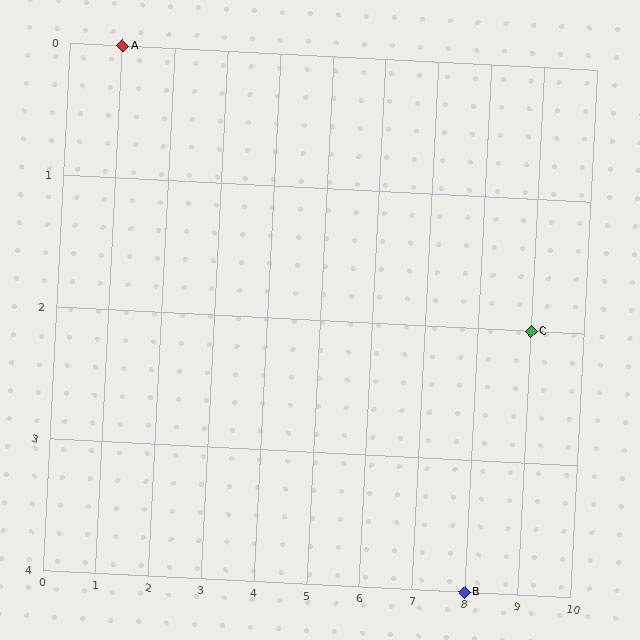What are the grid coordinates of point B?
Point B is at grid coordinates (8, 4).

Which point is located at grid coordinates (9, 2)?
Point C is at (9, 2).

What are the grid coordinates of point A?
Point A is at grid coordinates (1, 0).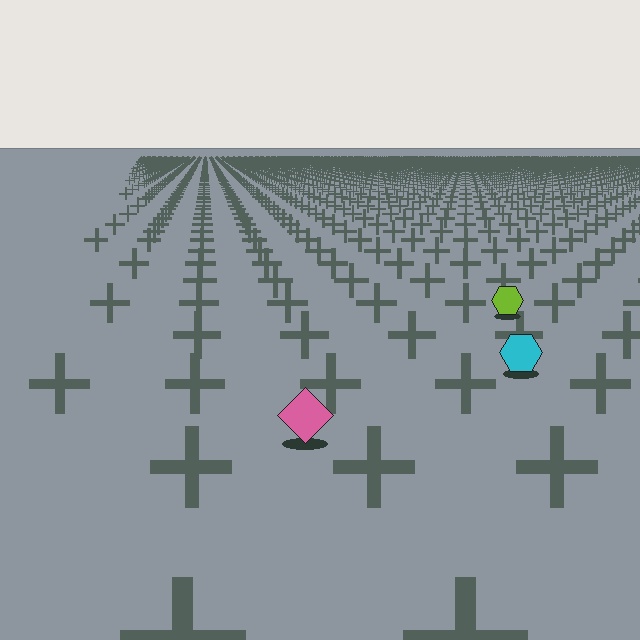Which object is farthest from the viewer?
The lime hexagon is farthest from the viewer. It appears smaller and the ground texture around it is denser.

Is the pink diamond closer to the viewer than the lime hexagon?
Yes. The pink diamond is closer — you can tell from the texture gradient: the ground texture is coarser near it.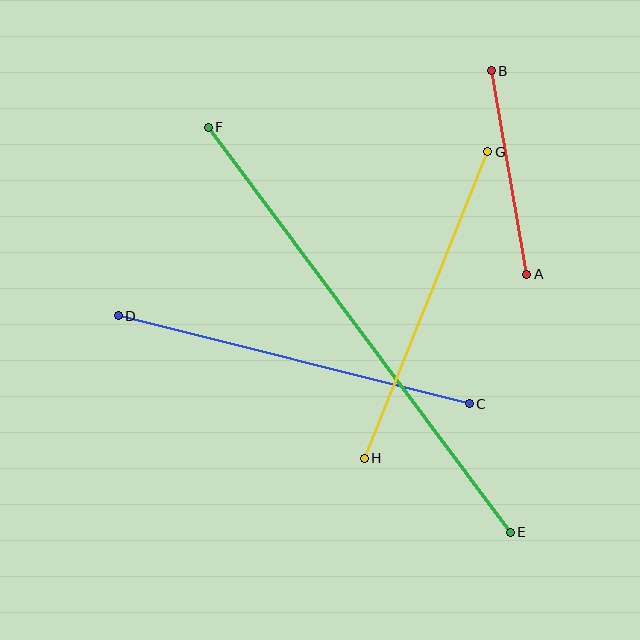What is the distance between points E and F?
The distance is approximately 505 pixels.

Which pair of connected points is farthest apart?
Points E and F are farthest apart.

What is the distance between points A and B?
The distance is approximately 207 pixels.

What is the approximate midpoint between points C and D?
The midpoint is at approximately (294, 360) pixels.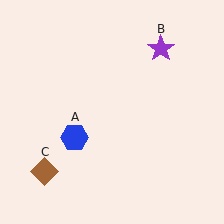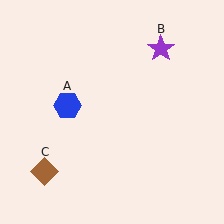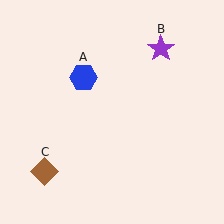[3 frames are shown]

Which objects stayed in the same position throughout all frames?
Purple star (object B) and brown diamond (object C) remained stationary.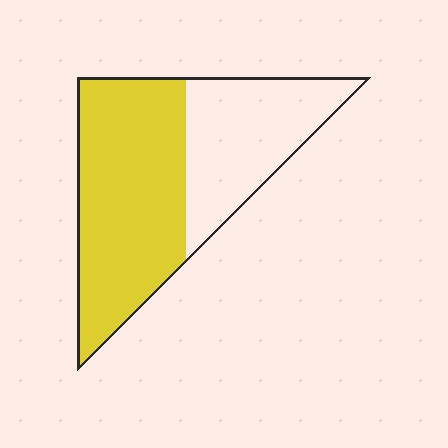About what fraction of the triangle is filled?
About three fifths (3/5).